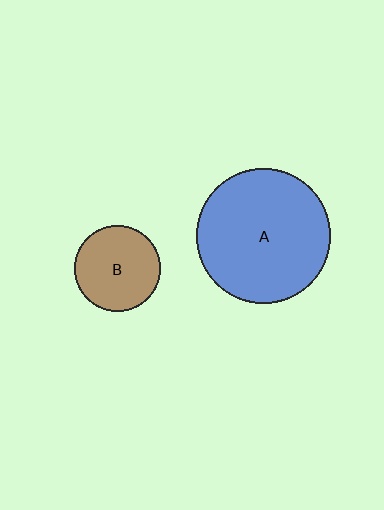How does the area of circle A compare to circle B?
Approximately 2.5 times.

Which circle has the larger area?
Circle A (blue).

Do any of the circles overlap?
No, none of the circles overlap.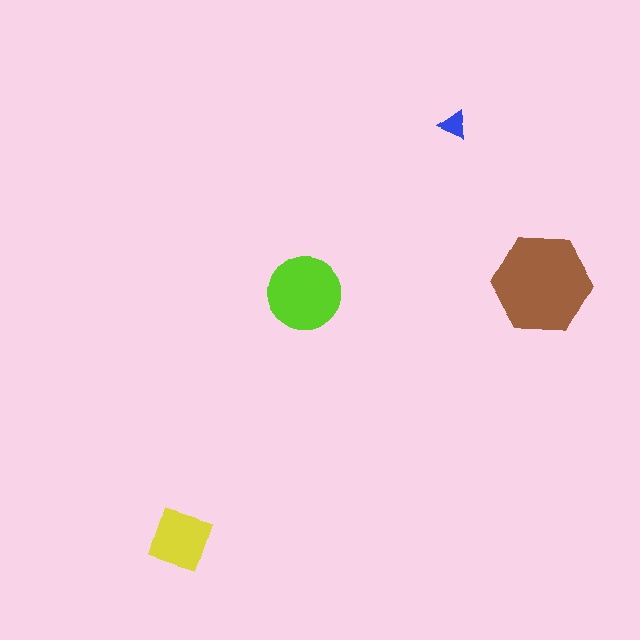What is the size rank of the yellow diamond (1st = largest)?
3rd.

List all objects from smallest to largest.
The blue triangle, the yellow diamond, the lime circle, the brown hexagon.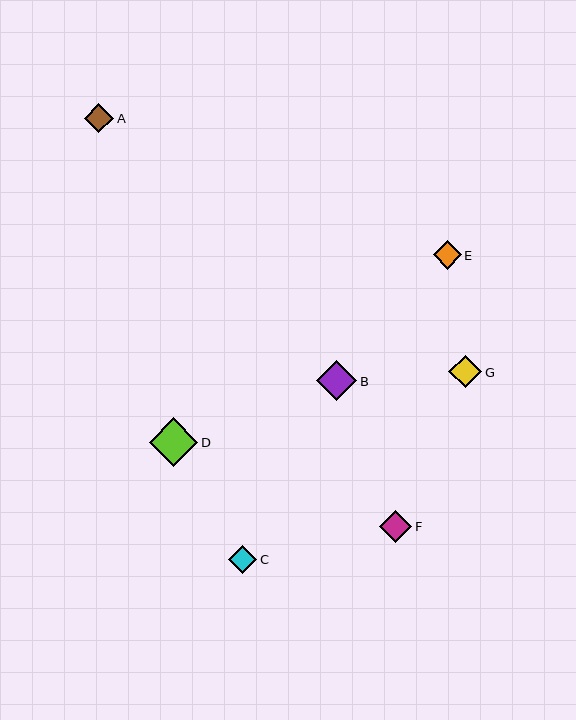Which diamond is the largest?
Diamond D is the largest with a size of approximately 49 pixels.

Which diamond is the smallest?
Diamond C is the smallest with a size of approximately 28 pixels.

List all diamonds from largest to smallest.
From largest to smallest: D, B, G, F, A, E, C.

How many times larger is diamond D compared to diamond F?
Diamond D is approximately 1.5 times the size of diamond F.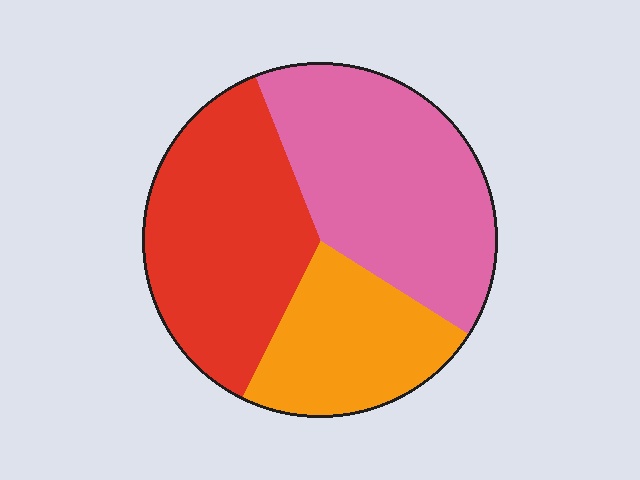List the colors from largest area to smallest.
From largest to smallest: pink, red, orange.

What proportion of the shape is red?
Red covers 37% of the shape.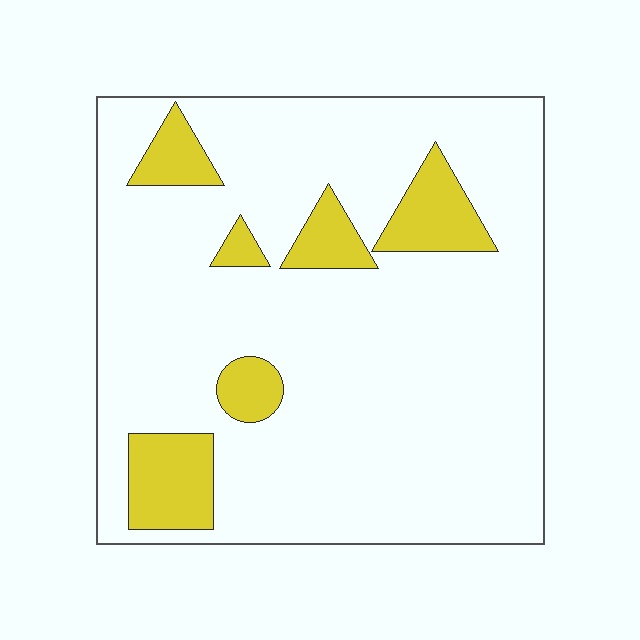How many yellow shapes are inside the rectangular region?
6.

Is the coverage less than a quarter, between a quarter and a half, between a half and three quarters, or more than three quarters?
Less than a quarter.